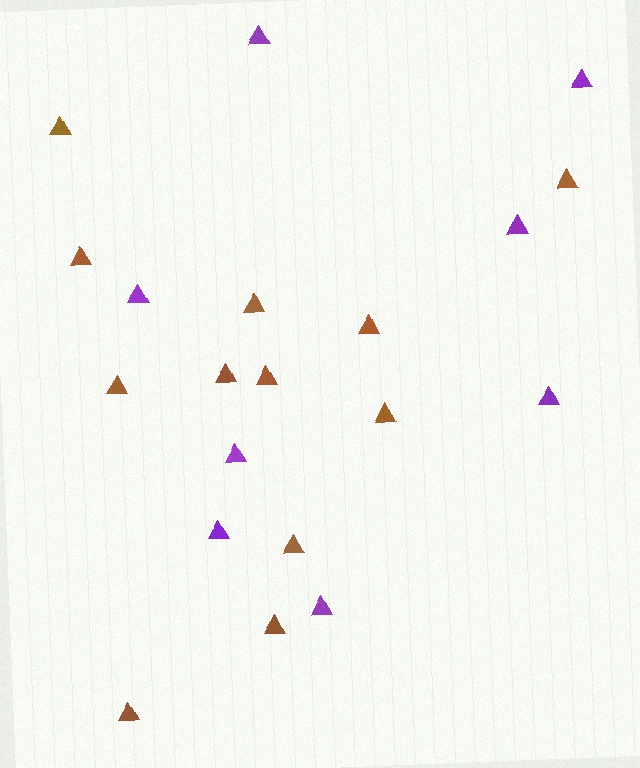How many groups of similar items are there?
There are 2 groups: one group of brown triangles (12) and one group of purple triangles (8).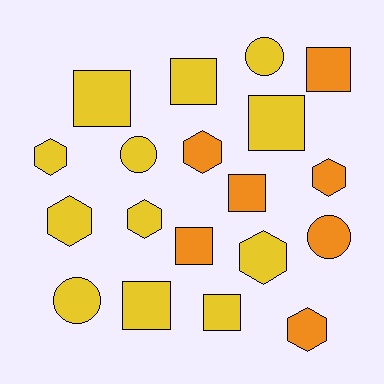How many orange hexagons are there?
There are 3 orange hexagons.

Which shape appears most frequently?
Square, with 8 objects.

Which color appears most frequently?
Yellow, with 12 objects.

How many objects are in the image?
There are 19 objects.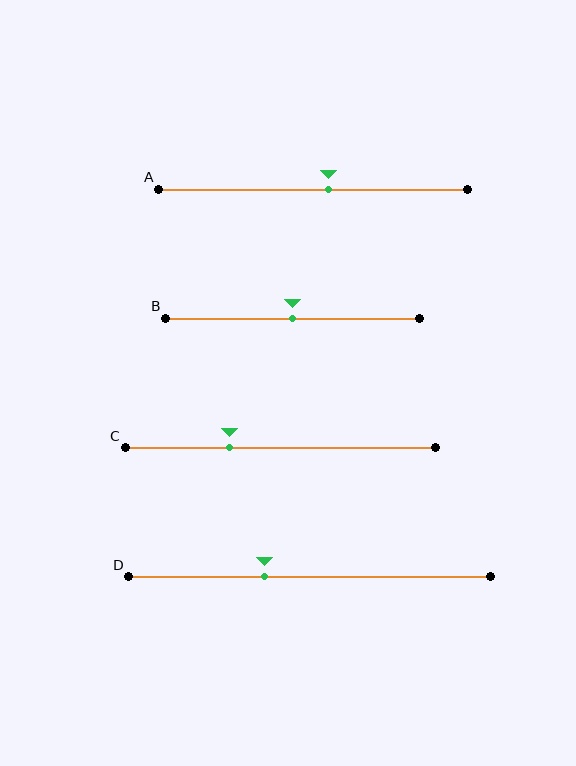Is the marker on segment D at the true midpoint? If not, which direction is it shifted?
No, the marker on segment D is shifted to the left by about 12% of the segment length.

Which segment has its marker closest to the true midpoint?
Segment B has its marker closest to the true midpoint.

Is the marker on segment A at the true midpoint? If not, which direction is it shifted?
No, the marker on segment A is shifted to the right by about 5% of the segment length.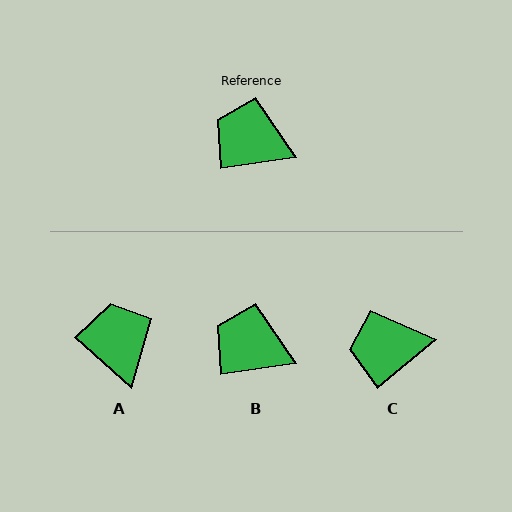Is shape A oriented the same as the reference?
No, it is off by about 50 degrees.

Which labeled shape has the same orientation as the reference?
B.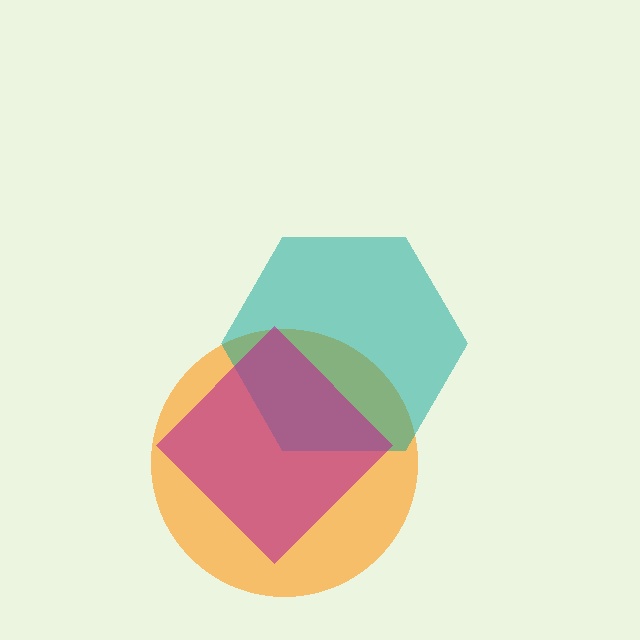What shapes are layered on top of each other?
The layered shapes are: an orange circle, a teal hexagon, a magenta diamond.